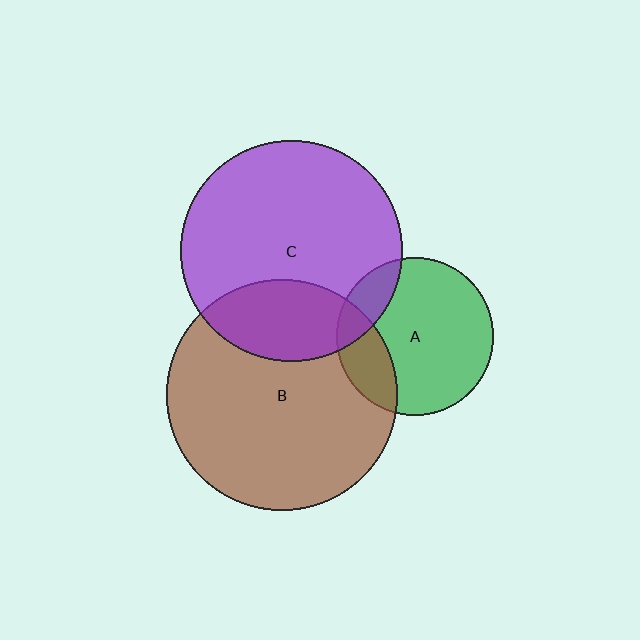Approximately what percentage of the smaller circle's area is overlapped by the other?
Approximately 15%.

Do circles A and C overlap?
Yes.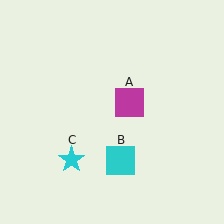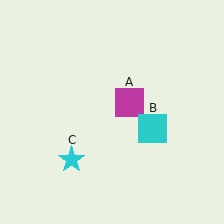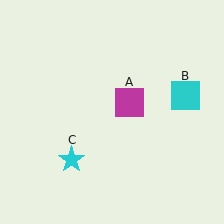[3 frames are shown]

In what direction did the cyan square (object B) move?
The cyan square (object B) moved up and to the right.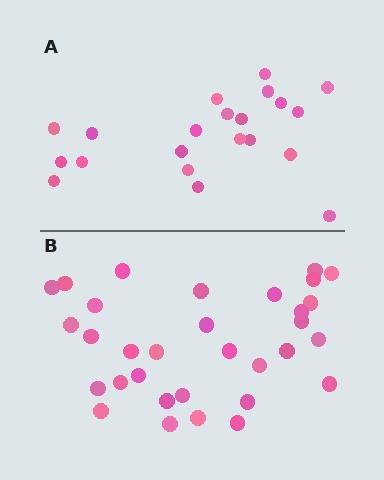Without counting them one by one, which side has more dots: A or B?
Region B (the bottom region) has more dots.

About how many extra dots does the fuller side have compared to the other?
Region B has roughly 12 or so more dots than region A.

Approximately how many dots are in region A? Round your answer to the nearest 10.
About 20 dots. (The exact count is 21, which rounds to 20.)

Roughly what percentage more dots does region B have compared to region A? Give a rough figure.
About 50% more.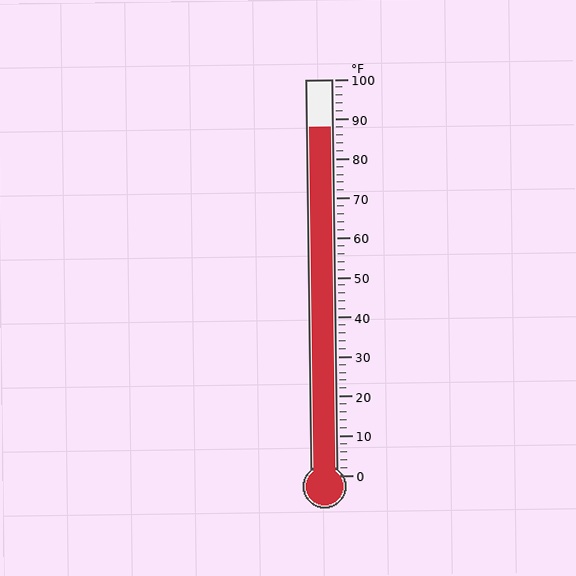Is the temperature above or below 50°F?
The temperature is above 50°F.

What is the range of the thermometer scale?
The thermometer scale ranges from 0°F to 100°F.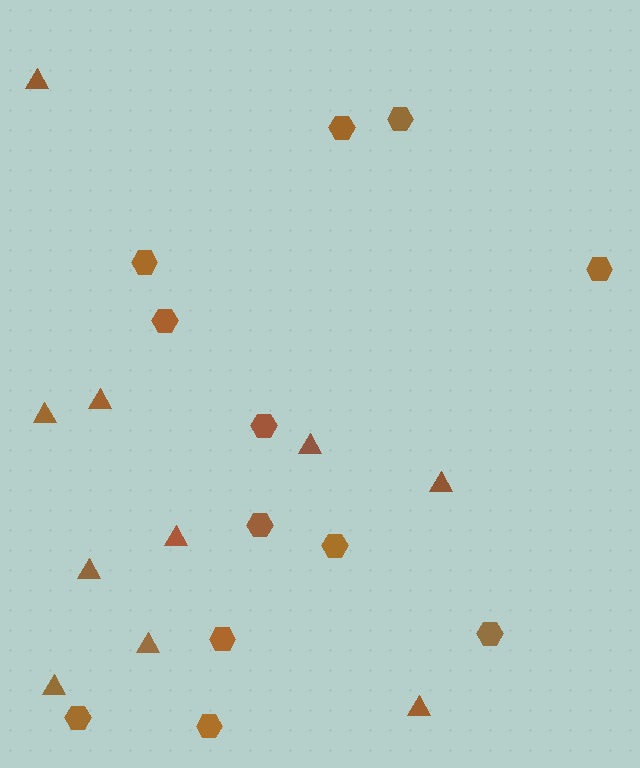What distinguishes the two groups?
There are 2 groups: one group of hexagons (12) and one group of triangles (10).